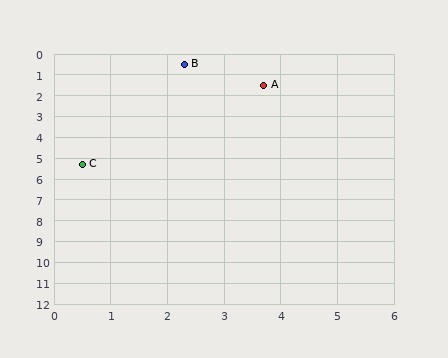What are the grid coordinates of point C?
Point C is at approximately (0.5, 5.3).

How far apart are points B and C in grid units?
Points B and C are about 5.1 grid units apart.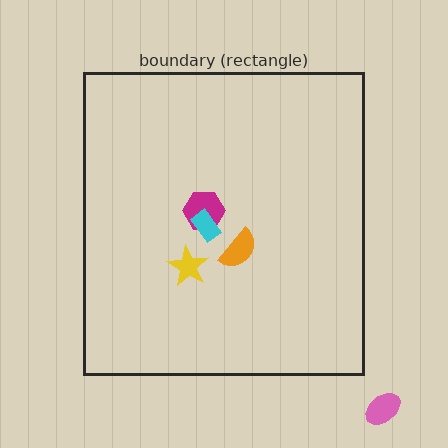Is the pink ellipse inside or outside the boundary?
Outside.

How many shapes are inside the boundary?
4 inside, 1 outside.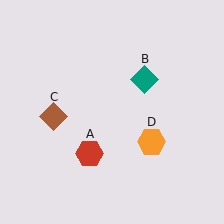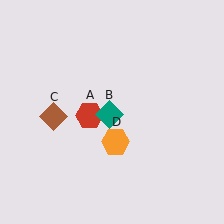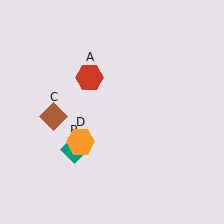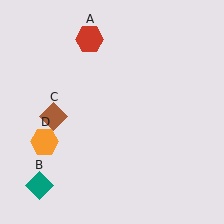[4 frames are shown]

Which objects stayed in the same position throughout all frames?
Brown diamond (object C) remained stationary.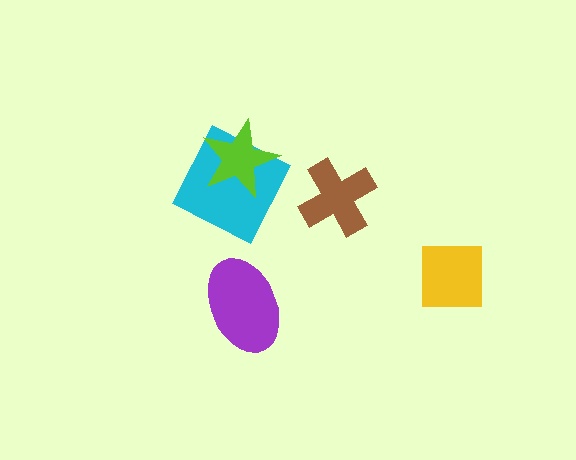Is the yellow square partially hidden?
No, no other shape covers it.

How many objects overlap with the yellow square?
0 objects overlap with the yellow square.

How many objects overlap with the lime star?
1 object overlaps with the lime star.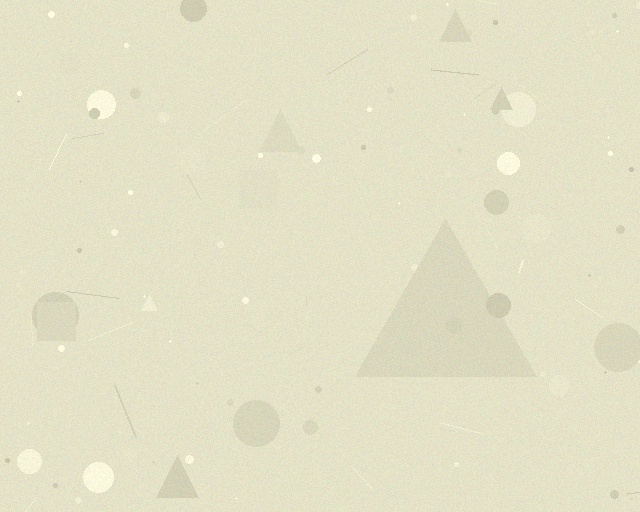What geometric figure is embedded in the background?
A triangle is embedded in the background.